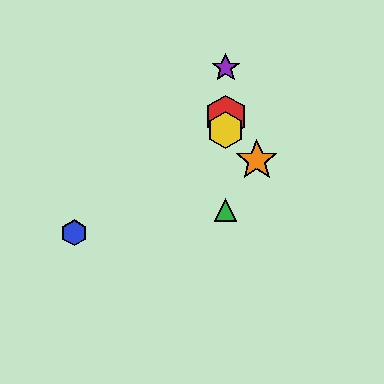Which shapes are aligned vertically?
The red hexagon, the green triangle, the yellow hexagon, the purple star are aligned vertically.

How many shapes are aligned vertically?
4 shapes (the red hexagon, the green triangle, the yellow hexagon, the purple star) are aligned vertically.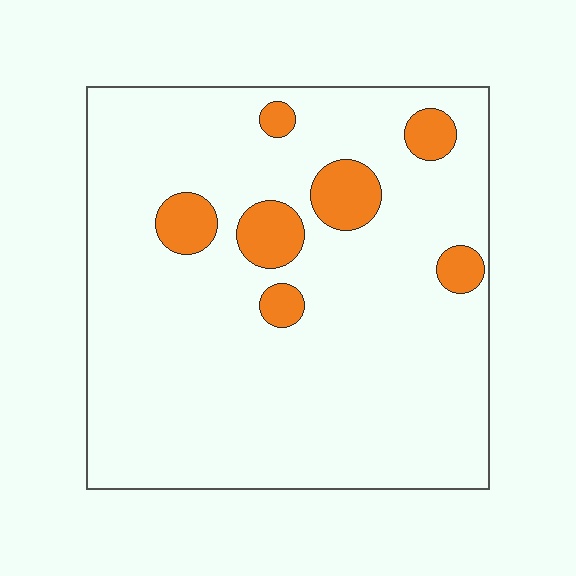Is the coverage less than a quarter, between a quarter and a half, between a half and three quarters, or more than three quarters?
Less than a quarter.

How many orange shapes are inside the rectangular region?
7.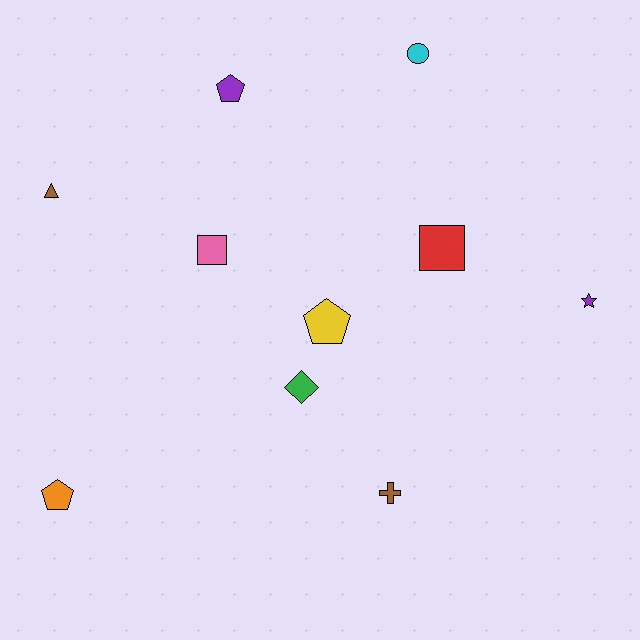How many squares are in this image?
There are 2 squares.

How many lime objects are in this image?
There are no lime objects.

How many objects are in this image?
There are 10 objects.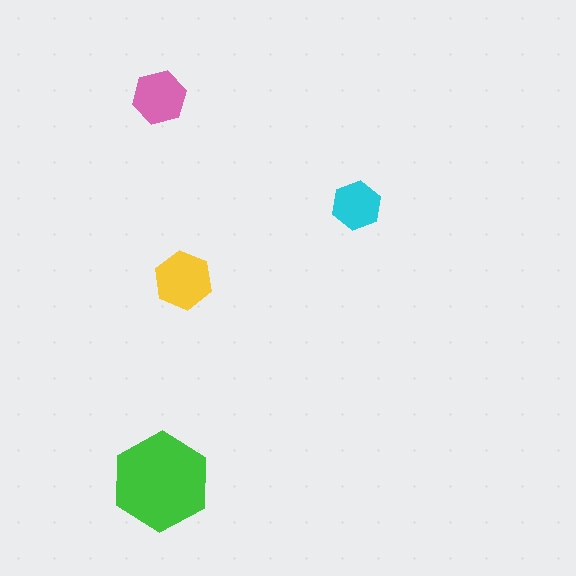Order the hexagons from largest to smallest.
the green one, the yellow one, the pink one, the cyan one.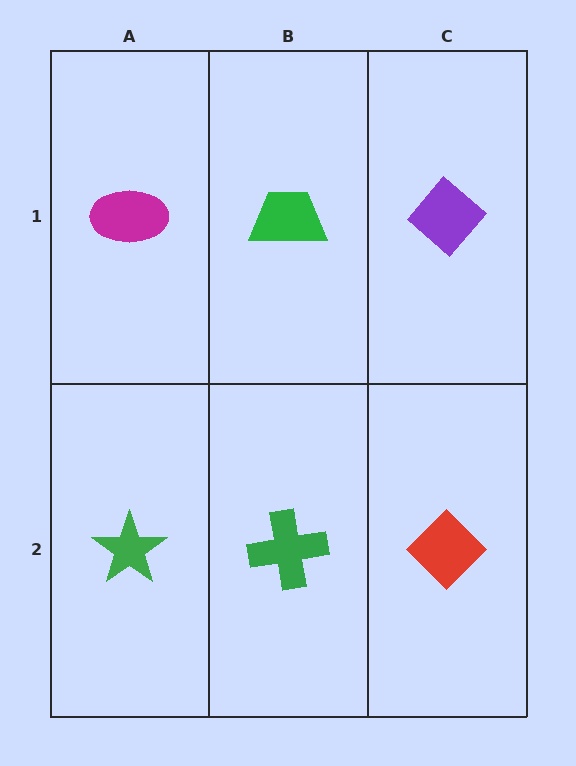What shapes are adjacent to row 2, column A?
A magenta ellipse (row 1, column A), a green cross (row 2, column B).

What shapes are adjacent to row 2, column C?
A purple diamond (row 1, column C), a green cross (row 2, column B).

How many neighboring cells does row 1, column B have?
3.